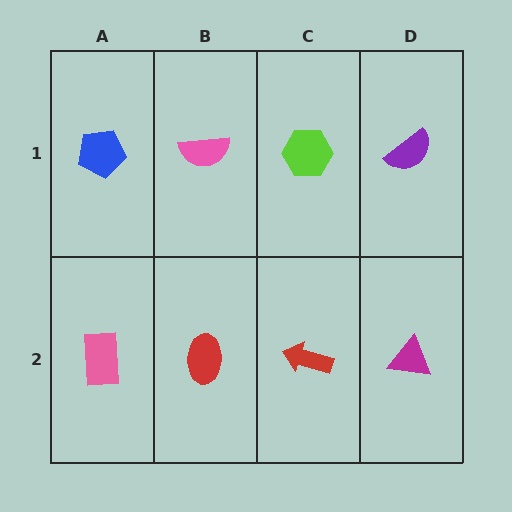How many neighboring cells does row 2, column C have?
3.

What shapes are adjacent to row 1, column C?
A red arrow (row 2, column C), a pink semicircle (row 1, column B), a purple semicircle (row 1, column D).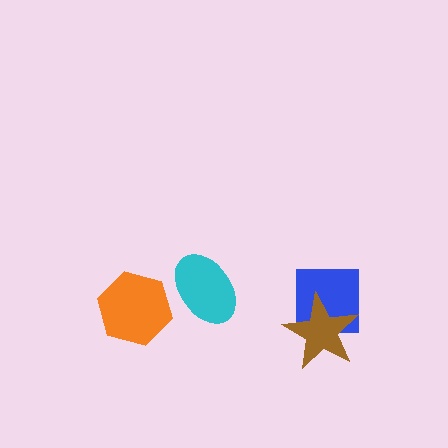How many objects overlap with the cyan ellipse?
0 objects overlap with the cyan ellipse.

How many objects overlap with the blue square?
1 object overlaps with the blue square.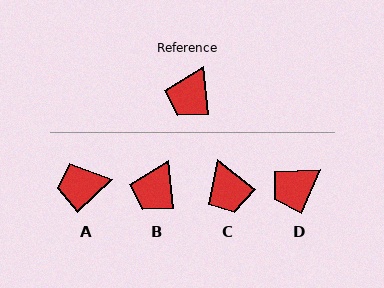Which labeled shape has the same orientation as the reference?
B.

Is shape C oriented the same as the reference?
No, it is off by about 45 degrees.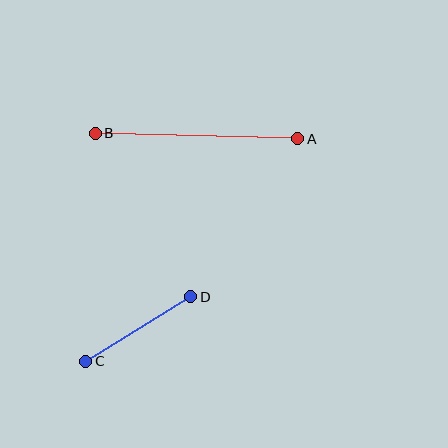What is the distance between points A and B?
The distance is approximately 203 pixels.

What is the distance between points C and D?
The distance is approximately 123 pixels.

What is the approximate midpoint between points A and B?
The midpoint is at approximately (196, 136) pixels.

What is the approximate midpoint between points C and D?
The midpoint is at approximately (138, 329) pixels.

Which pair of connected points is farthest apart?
Points A and B are farthest apart.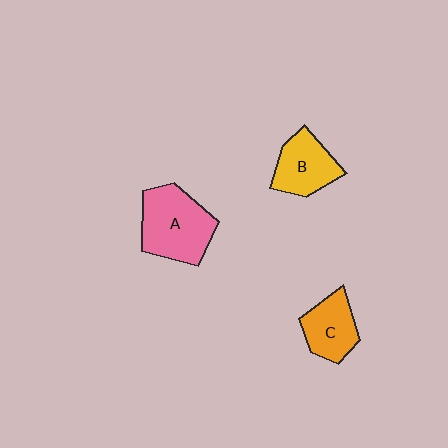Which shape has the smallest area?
Shape C (orange).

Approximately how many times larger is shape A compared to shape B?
Approximately 1.4 times.